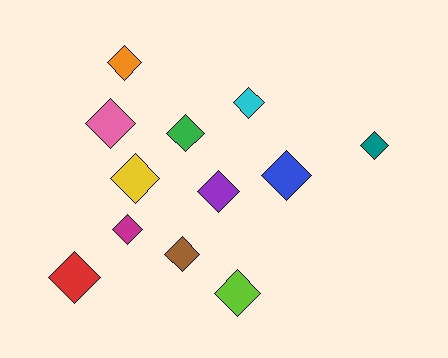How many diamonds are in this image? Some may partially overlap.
There are 12 diamonds.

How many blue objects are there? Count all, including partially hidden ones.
There is 1 blue object.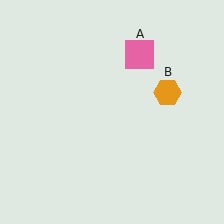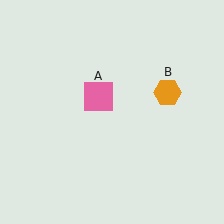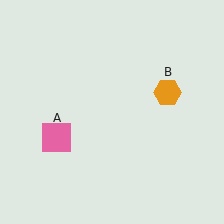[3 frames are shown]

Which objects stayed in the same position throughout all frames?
Orange hexagon (object B) remained stationary.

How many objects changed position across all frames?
1 object changed position: pink square (object A).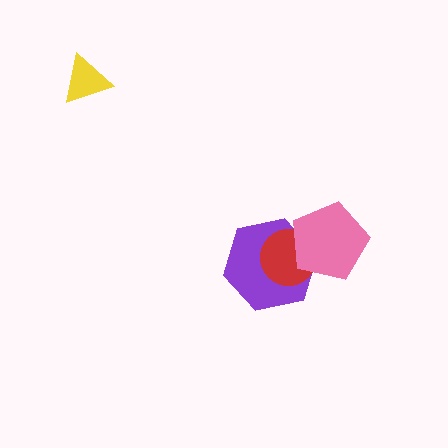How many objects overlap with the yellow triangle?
0 objects overlap with the yellow triangle.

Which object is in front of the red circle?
The pink pentagon is in front of the red circle.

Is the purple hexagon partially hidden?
Yes, it is partially covered by another shape.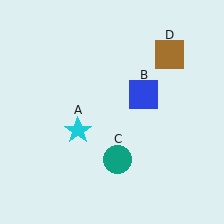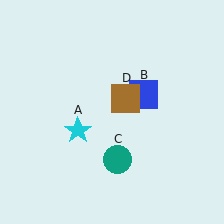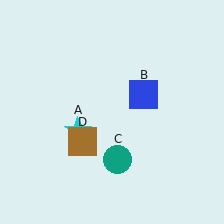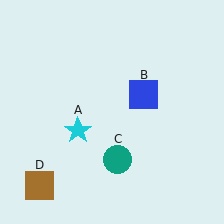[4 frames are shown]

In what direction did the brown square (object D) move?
The brown square (object D) moved down and to the left.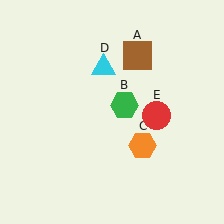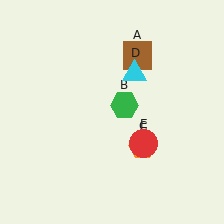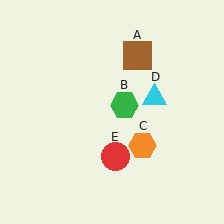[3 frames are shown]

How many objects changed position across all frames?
2 objects changed position: cyan triangle (object D), red circle (object E).